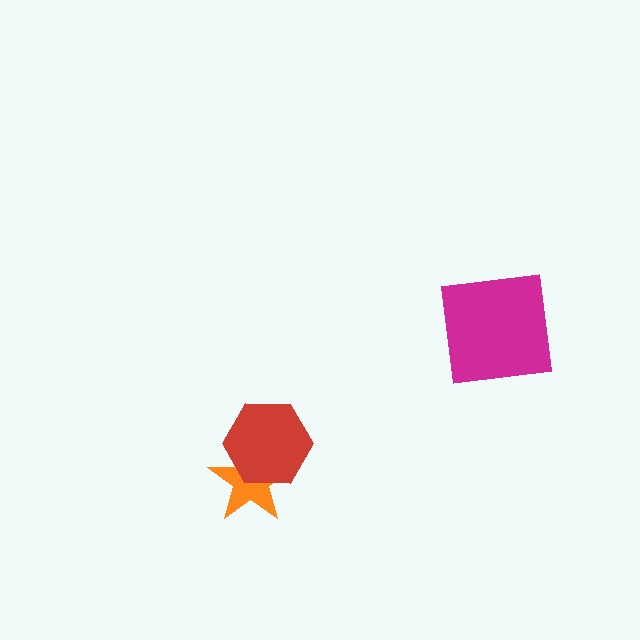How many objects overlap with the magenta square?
0 objects overlap with the magenta square.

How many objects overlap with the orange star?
1 object overlaps with the orange star.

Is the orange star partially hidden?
Yes, it is partially covered by another shape.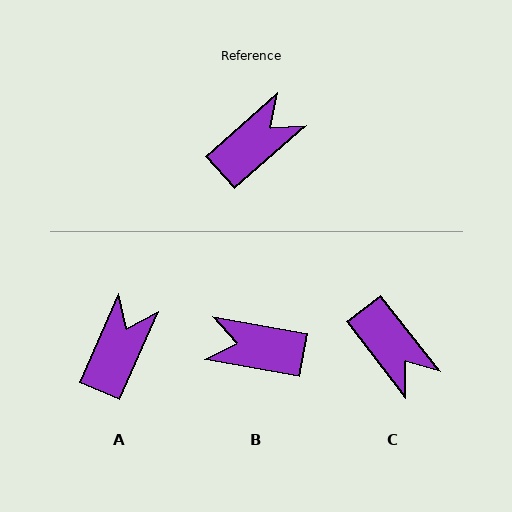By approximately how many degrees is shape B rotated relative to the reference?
Approximately 128 degrees counter-clockwise.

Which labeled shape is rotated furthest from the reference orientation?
B, about 128 degrees away.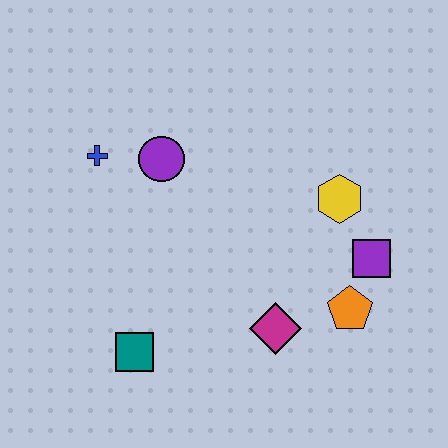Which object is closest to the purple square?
The orange pentagon is closest to the purple square.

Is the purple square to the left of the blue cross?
No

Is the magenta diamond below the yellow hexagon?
Yes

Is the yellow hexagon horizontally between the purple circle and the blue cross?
No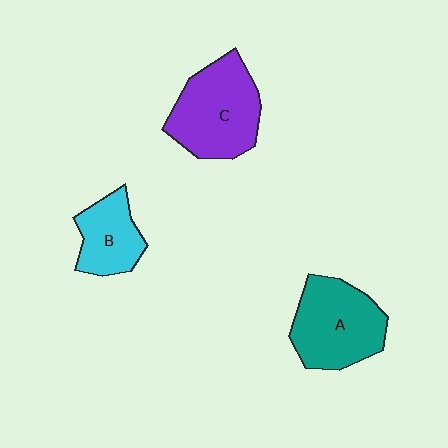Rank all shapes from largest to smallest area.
From largest to smallest: C (purple), A (teal), B (cyan).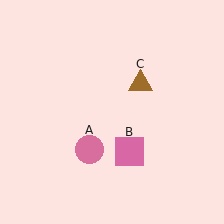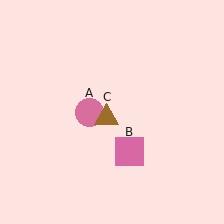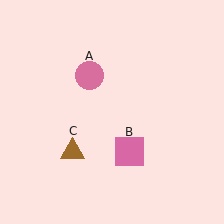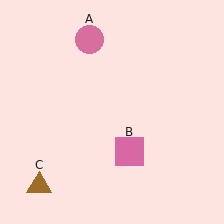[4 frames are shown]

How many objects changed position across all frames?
2 objects changed position: pink circle (object A), brown triangle (object C).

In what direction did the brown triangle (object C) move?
The brown triangle (object C) moved down and to the left.